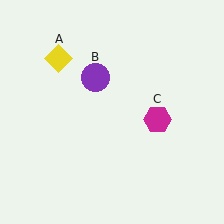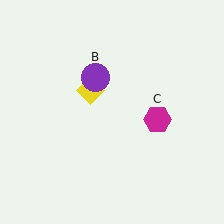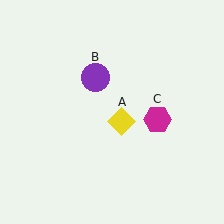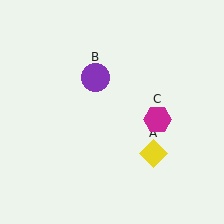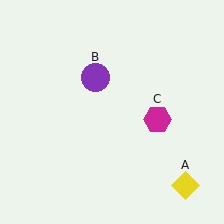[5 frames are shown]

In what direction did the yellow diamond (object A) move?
The yellow diamond (object A) moved down and to the right.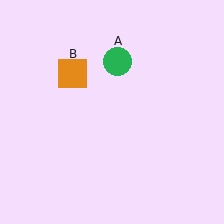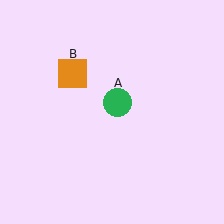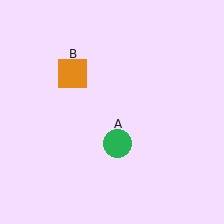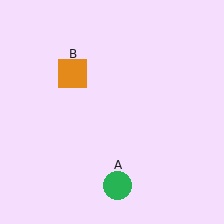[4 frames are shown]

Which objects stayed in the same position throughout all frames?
Orange square (object B) remained stationary.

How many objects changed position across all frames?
1 object changed position: green circle (object A).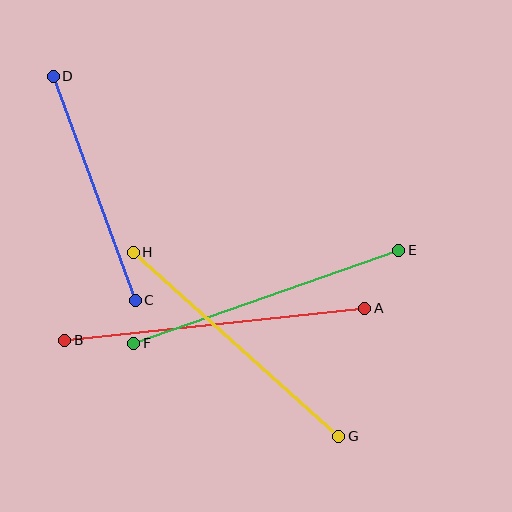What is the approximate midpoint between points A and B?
The midpoint is at approximately (215, 324) pixels.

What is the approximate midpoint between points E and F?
The midpoint is at approximately (266, 297) pixels.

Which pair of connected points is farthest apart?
Points A and B are farthest apart.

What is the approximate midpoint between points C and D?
The midpoint is at approximately (94, 188) pixels.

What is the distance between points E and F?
The distance is approximately 281 pixels.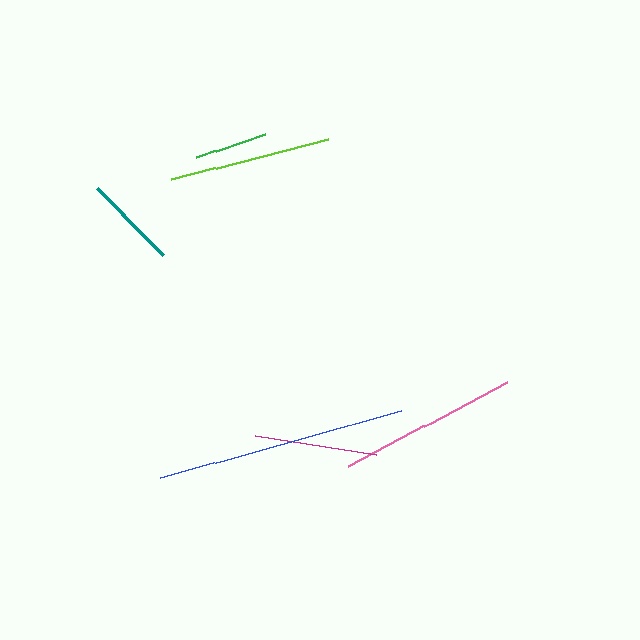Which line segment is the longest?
The blue line is the longest at approximately 249 pixels.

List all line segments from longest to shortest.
From longest to shortest: blue, pink, lime, magenta, teal, green.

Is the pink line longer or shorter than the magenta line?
The pink line is longer than the magenta line.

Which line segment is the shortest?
The green line is the shortest at approximately 73 pixels.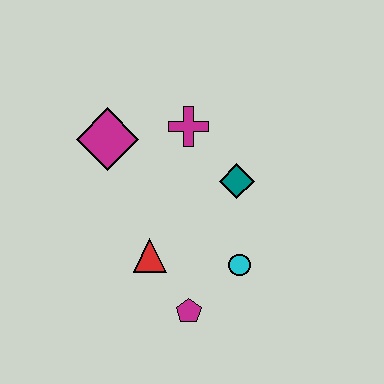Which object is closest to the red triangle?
The magenta pentagon is closest to the red triangle.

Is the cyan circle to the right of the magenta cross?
Yes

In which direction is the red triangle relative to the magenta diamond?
The red triangle is below the magenta diamond.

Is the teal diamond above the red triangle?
Yes